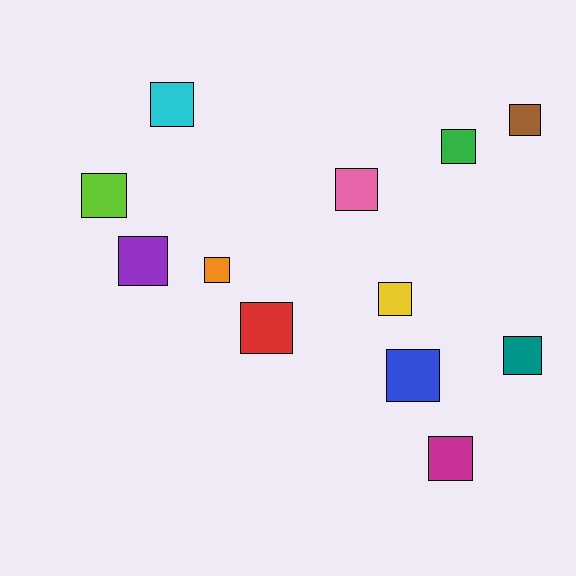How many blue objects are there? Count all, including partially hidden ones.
There is 1 blue object.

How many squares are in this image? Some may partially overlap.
There are 12 squares.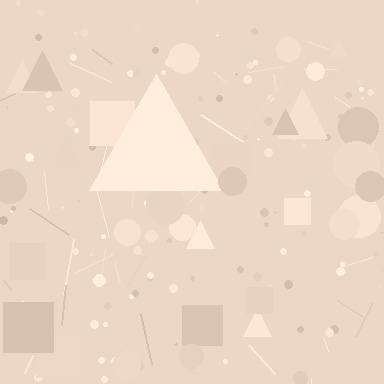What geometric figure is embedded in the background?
A triangle is embedded in the background.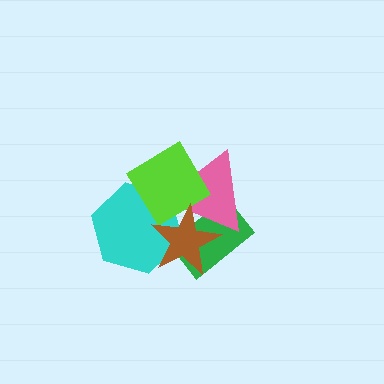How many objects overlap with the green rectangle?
4 objects overlap with the green rectangle.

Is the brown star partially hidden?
No, no other shape covers it.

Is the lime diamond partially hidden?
Yes, it is partially covered by another shape.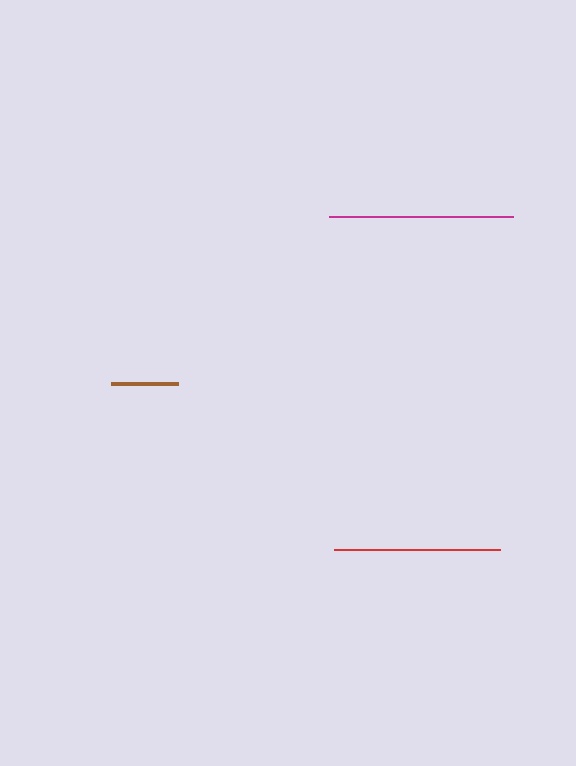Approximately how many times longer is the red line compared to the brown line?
The red line is approximately 2.5 times the length of the brown line.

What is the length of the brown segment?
The brown segment is approximately 67 pixels long.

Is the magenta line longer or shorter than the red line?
The magenta line is longer than the red line.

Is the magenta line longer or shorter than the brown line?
The magenta line is longer than the brown line.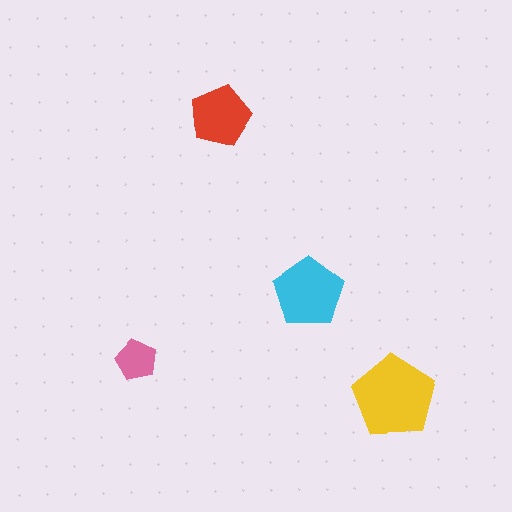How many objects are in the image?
There are 4 objects in the image.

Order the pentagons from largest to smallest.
the yellow one, the cyan one, the red one, the pink one.